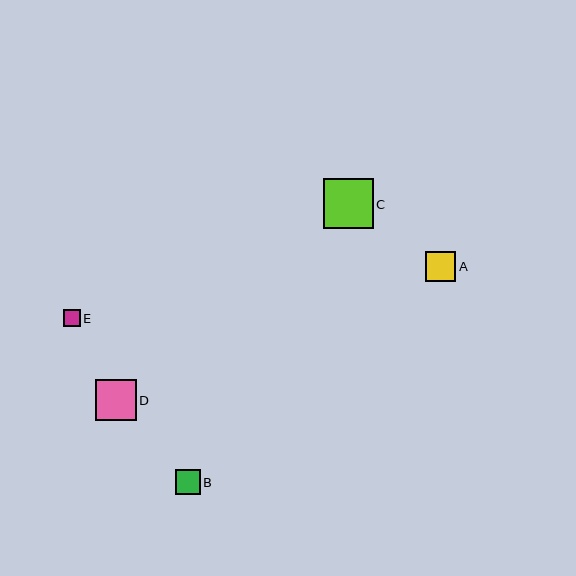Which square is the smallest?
Square E is the smallest with a size of approximately 17 pixels.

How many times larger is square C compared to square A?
Square C is approximately 1.6 times the size of square A.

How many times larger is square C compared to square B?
Square C is approximately 2.0 times the size of square B.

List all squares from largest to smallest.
From largest to smallest: C, D, A, B, E.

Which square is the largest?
Square C is the largest with a size of approximately 50 pixels.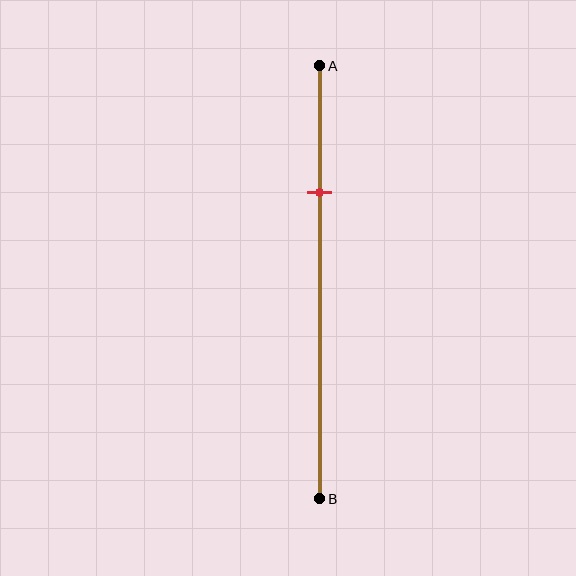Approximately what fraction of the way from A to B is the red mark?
The red mark is approximately 30% of the way from A to B.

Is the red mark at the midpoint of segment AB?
No, the mark is at about 30% from A, not at the 50% midpoint.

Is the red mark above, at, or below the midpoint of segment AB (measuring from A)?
The red mark is above the midpoint of segment AB.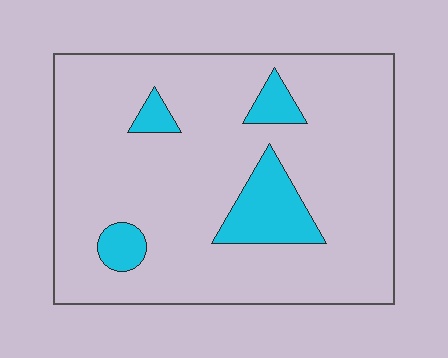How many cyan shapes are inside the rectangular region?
4.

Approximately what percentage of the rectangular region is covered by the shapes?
Approximately 15%.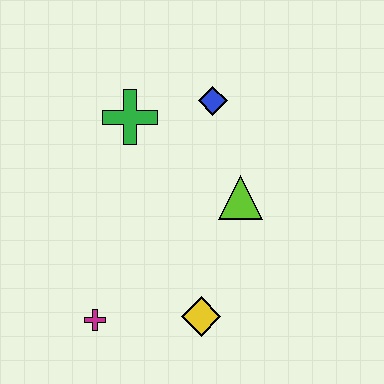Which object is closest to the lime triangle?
The blue diamond is closest to the lime triangle.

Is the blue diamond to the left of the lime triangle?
Yes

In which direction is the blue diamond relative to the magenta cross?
The blue diamond is above the magenta cross.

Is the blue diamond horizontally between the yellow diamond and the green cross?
No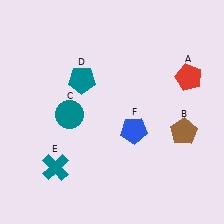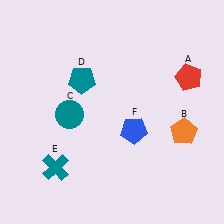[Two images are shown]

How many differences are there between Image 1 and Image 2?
There is 1 difference between the two images.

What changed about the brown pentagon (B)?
In Image 1, B is brown. In Image 2, it changed to orange.